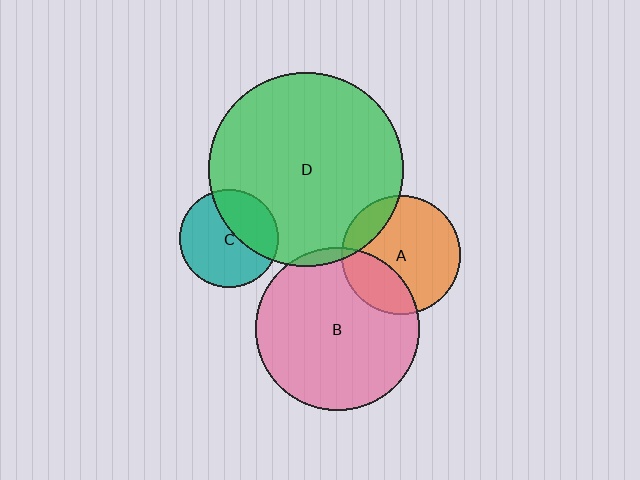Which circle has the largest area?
Circle D (green).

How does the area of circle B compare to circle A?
Approximately 1.9 times.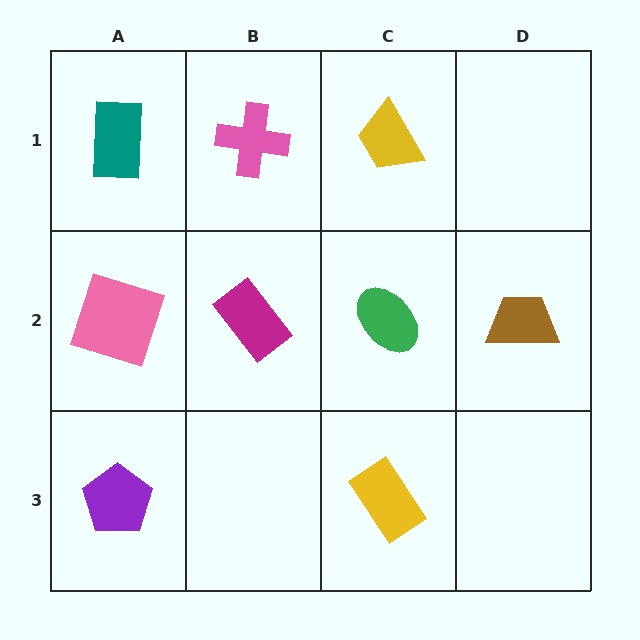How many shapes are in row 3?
2 shapes.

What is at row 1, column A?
A teal rectangle.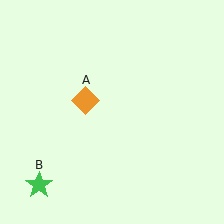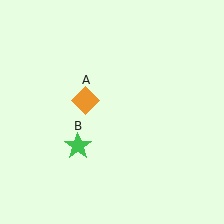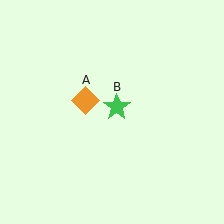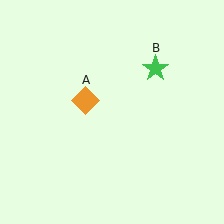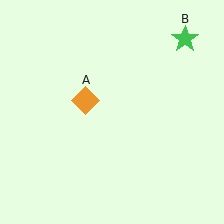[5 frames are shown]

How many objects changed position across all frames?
1 object changed position: green star (object B).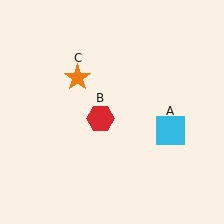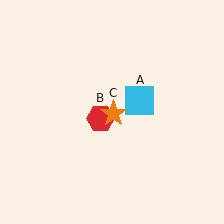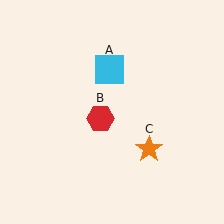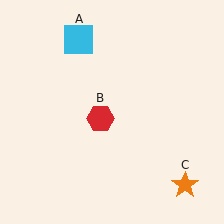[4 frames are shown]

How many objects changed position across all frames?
2 objects changed position: cyan square (object A), orange star (object C).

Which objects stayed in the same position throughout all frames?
Red hexagon (object B) remained stationary.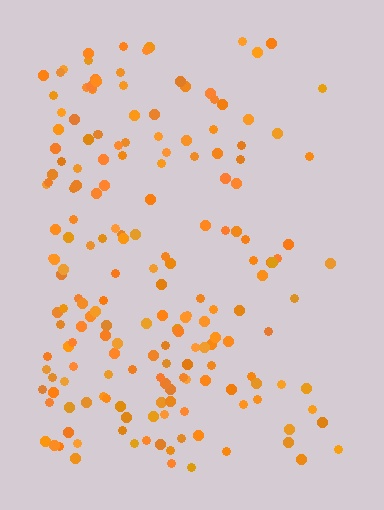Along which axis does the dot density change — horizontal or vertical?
Horizontal.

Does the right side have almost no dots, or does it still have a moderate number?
Still a moderate number, just noticeably fewer than the left.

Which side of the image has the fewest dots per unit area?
The right.